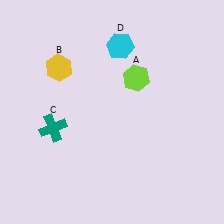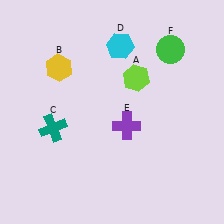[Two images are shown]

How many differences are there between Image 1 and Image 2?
There are 2 differences between the two images.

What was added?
A purple cross (E), a green circle (F) were added in Image 2.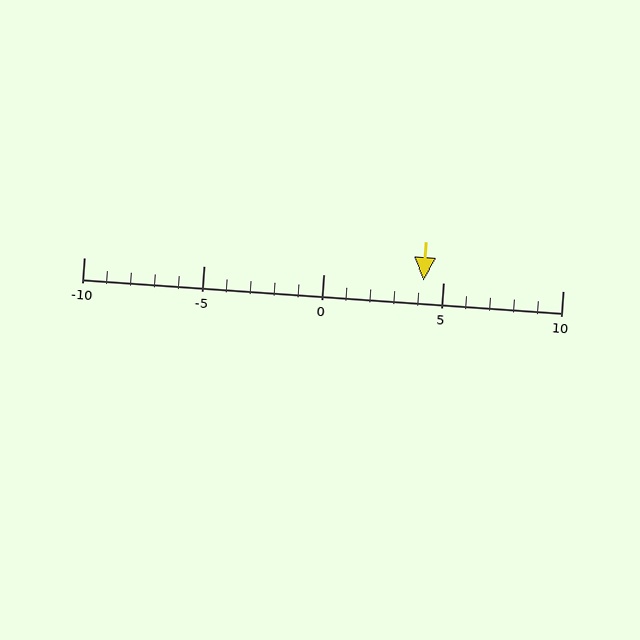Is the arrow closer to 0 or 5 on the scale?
The arrow is closer to 5.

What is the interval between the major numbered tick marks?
The major tick marks are spaced 5 units apart.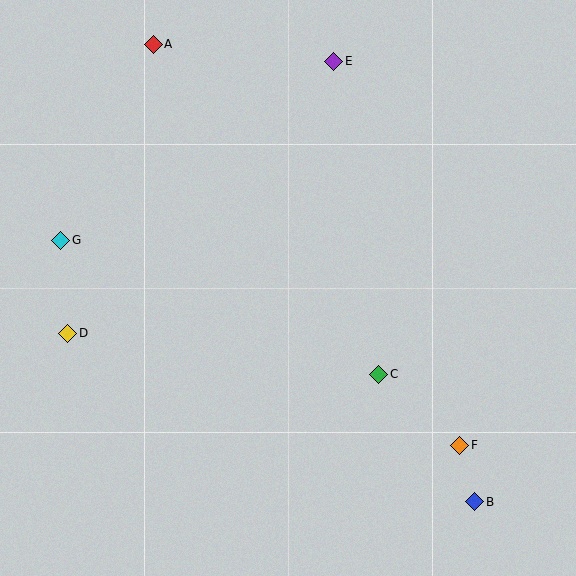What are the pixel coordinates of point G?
Point G is at (61, 240).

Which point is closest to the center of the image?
Point C at (379, 374) is closest to the center.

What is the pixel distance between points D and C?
The distance between D and C is 314 pixels.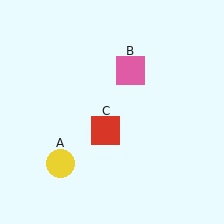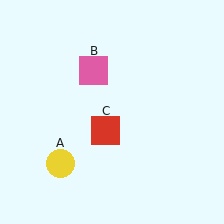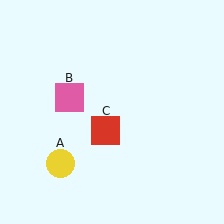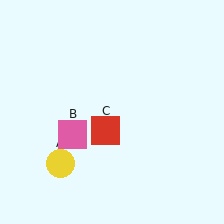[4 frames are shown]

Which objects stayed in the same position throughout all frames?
Yellow circle (object A) and red square (object C) remained stationary.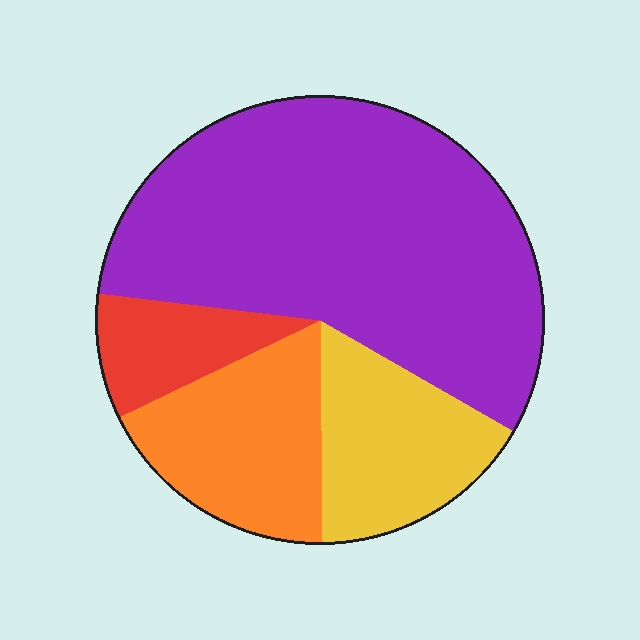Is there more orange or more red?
Orange.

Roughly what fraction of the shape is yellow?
Yellow covers about 15% of the shape.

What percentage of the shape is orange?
Orange takes up about one sixth (1/6) of the shape.